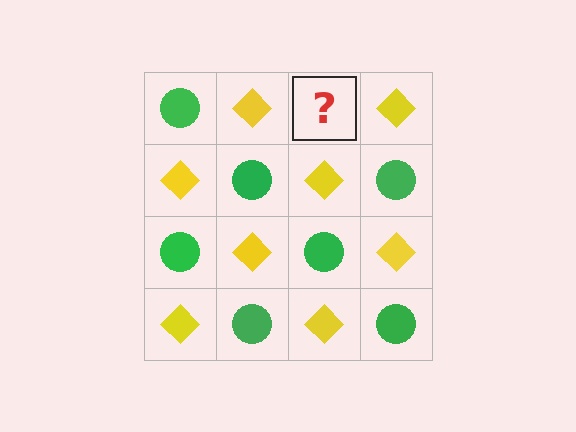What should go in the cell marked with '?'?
The missing cell should contain a green circle.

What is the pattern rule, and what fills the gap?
The rule is that it alternates green circle and yellow diamond in a checkerboard pattern. The gap should be filled with a green circle.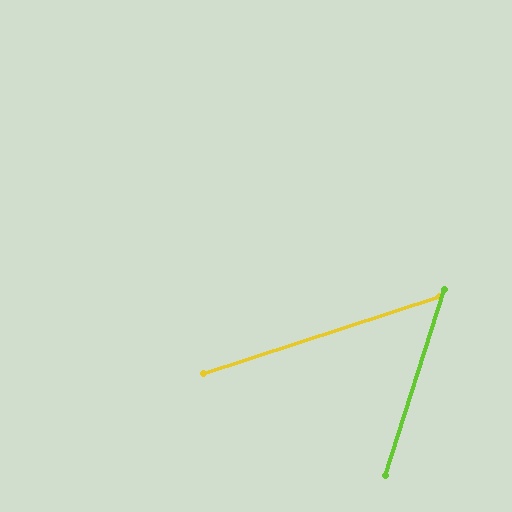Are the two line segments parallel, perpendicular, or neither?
Neither parallel nor perpendicular — they differ by about 54°.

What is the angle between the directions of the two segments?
Approximately 54 degrees.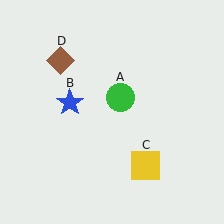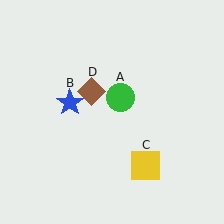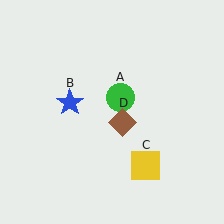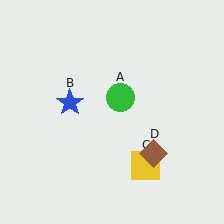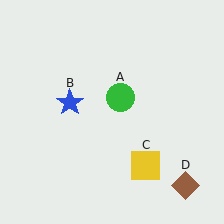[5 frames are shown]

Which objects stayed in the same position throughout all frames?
Green circle (object A) and blue star (object B) and yellow square (object C) remained stationary.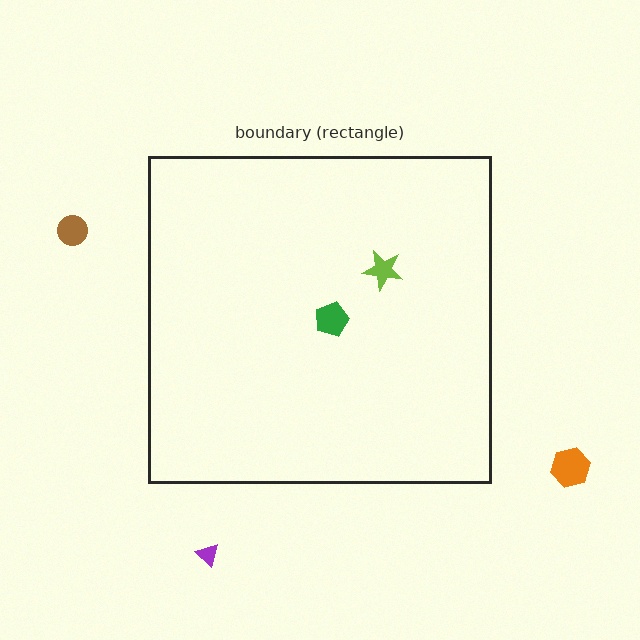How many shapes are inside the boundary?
2 inside, 3 outside.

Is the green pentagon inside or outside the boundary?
Inside.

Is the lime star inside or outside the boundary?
Inside.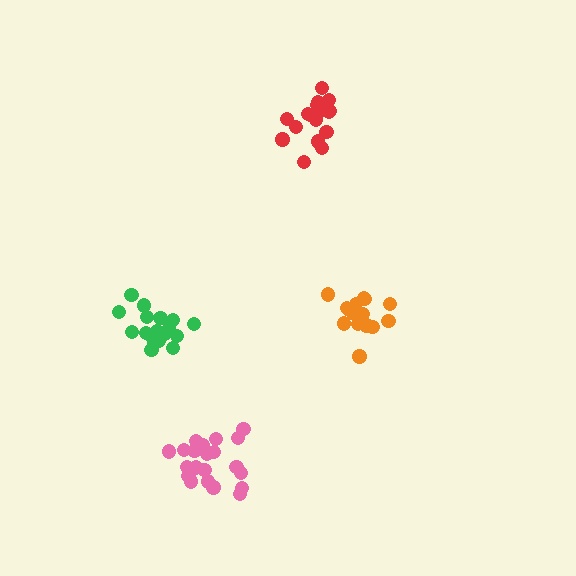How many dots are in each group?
Group 1: 21 dots, Group 2: 15 dots, Group 3: 19 dots, Group 4: 20 dots (75 total).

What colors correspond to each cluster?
The clusters are colored: pink, orange, green, red.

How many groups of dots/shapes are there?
There are 4 groups.